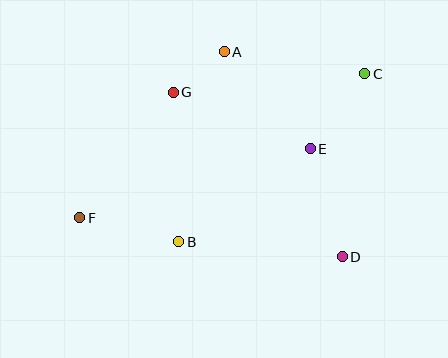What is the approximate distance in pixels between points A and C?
The distance between A and C is approximately 142 pixels.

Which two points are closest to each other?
Points A and G are closest to each other.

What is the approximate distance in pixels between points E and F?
The distance between E and F is approximately 241 pixels.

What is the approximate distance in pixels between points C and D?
The distance between C and D is approximately 185 pixels.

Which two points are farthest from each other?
Points C and F are farthest from each other.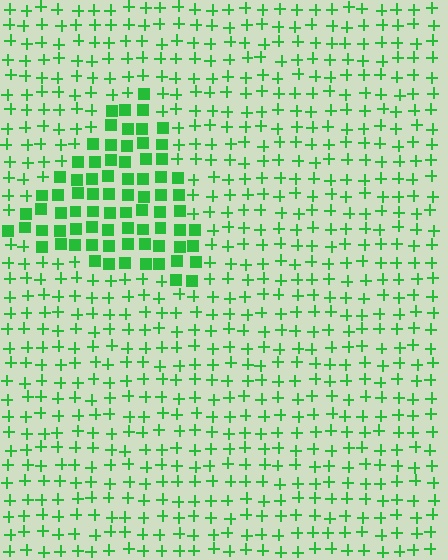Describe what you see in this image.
The image is filled with small green elements arranged in a uniform grid. A triangle-shaped region contains squares, while the surrounding area contains plus signs. The boundary is defined purely by the change in element shape.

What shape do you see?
I see a triangle.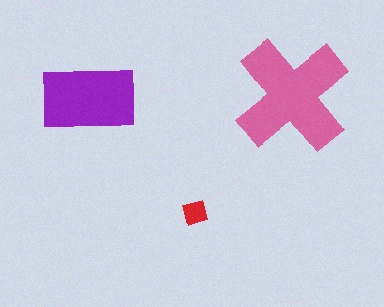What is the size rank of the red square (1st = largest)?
3rd.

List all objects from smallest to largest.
The red square, the purple rectangle, the pink cross.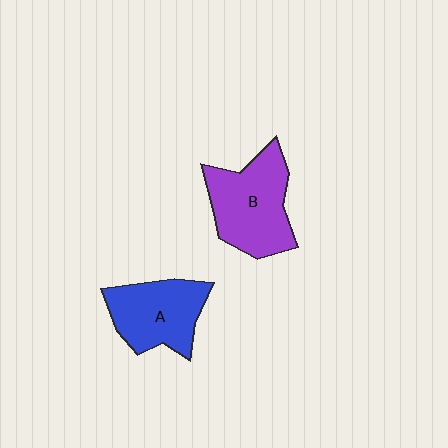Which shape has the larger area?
Shape B (purple).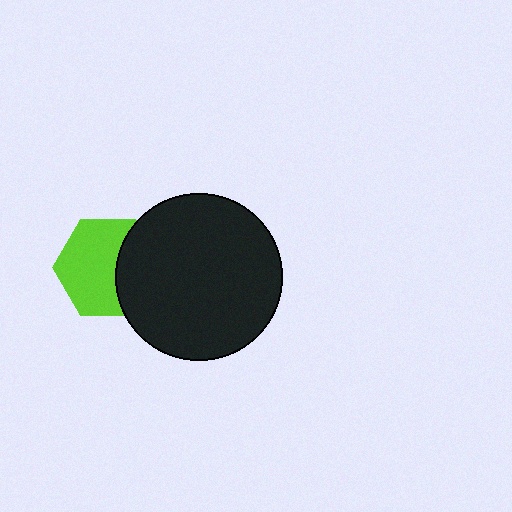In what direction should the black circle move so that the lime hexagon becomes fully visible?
The black circle should move right. That is the shortest direction to clear the overlap and leave the lime hexagon fully visible.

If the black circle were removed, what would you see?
You would see the complete lime hexagon.